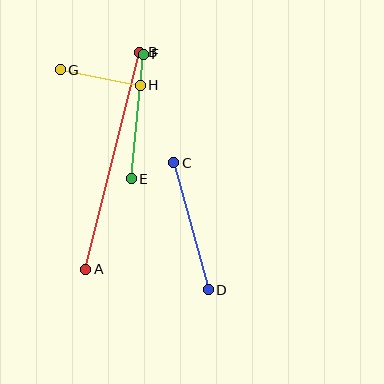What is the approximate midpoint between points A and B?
The midpoint is at approximately (113, 161) pixels.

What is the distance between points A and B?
The distance is approximately 223 pixels.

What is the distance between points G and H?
The distance is approximately 82 pixels.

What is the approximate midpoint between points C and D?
The midpoint is at approximately (191, 226) pixels.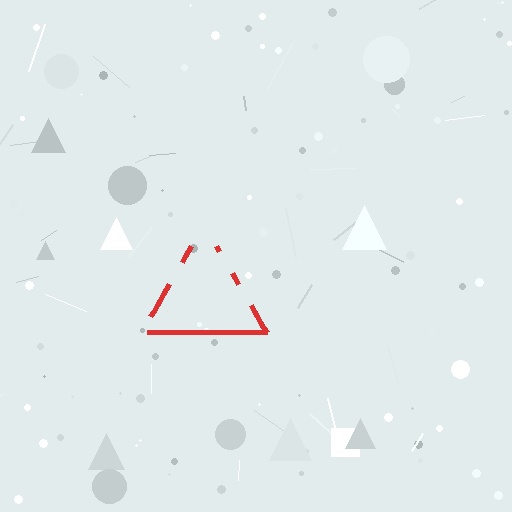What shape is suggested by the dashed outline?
The dashed outline suggests a triangle.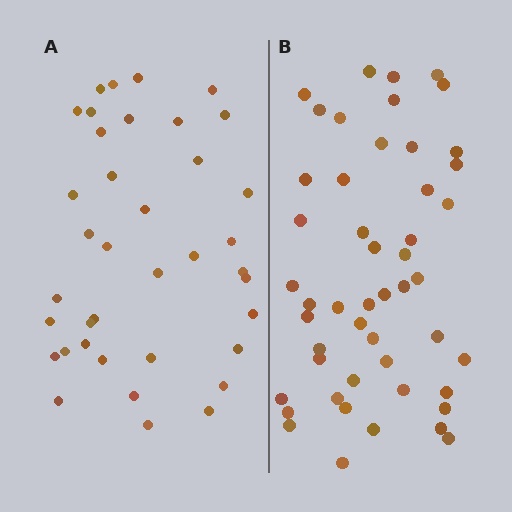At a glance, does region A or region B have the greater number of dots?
Region B (the right region) has more dots.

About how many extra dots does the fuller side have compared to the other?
Region B has roughly 12 or so more dots than region A.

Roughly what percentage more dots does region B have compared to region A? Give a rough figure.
About 30% more.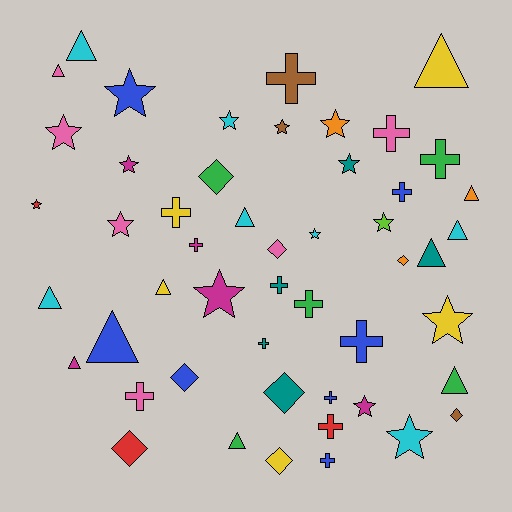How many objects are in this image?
There are 50 objects.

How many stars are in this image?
There are 15 stars.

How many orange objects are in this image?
There are 3 orange objects.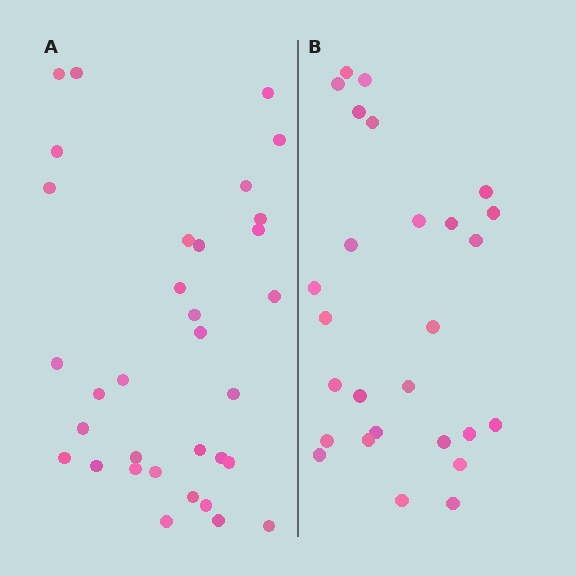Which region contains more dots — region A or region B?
Region A (the left region) has more dots.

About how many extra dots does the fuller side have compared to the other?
Region A has about 6 more dots than region B.